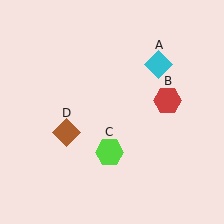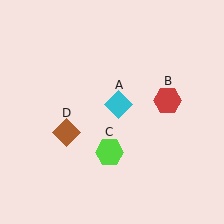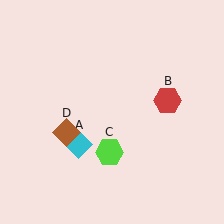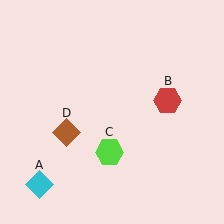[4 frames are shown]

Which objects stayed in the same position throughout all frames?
Red hexagon (object B) and lime hexagon (object C) and brown diamond (object D) remained stationary.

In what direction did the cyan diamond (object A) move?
The cyan diamond (object A) moved down and to the left.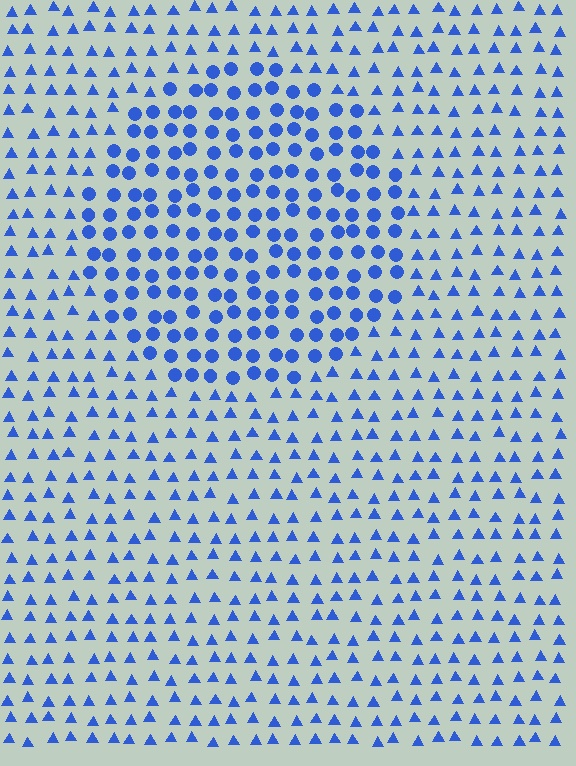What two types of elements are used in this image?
The image uses circles inside the circle region and triangles outside it.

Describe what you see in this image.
The image is filled with small blue elements arranged in a uniform grid. A circle-shaped region contains circles, while the surrounding area contains triangles. The boundary is defined purely by the change in element shape.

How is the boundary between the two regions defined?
The boundary is defined by a change in element shape: circles inside vs. triangles outside. All elements share the same color and spacing.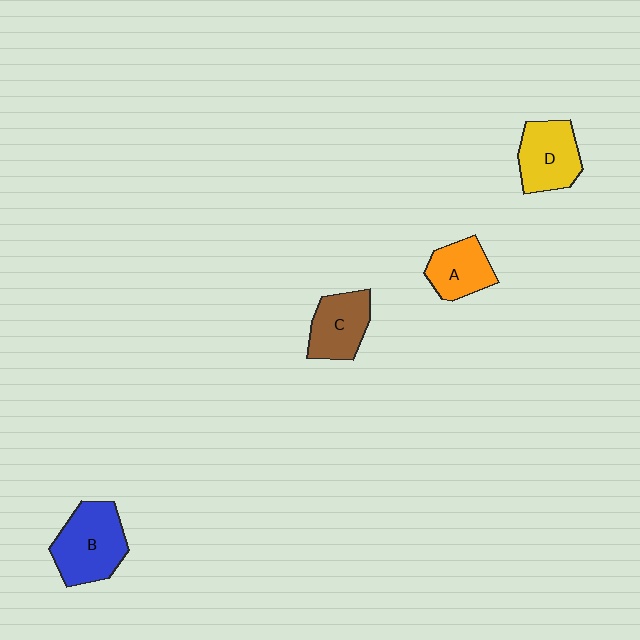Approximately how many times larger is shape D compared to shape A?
Approximately 1.3 times.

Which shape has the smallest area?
Shape A (orange).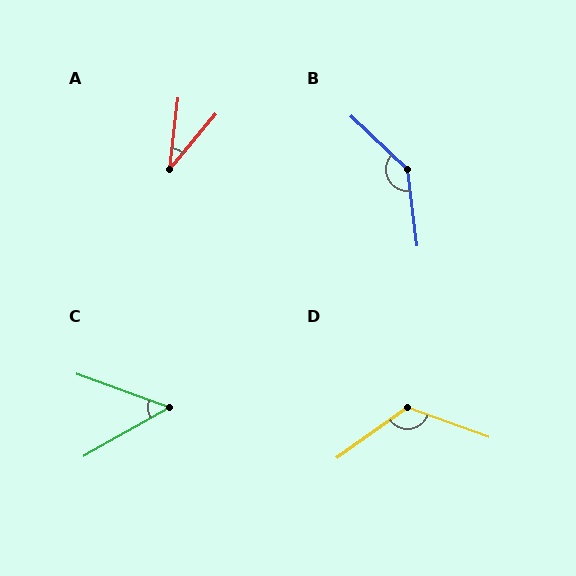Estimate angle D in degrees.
Approximately 125 degrees.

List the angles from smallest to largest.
A (33°), C (49°), D (125°), B (140°).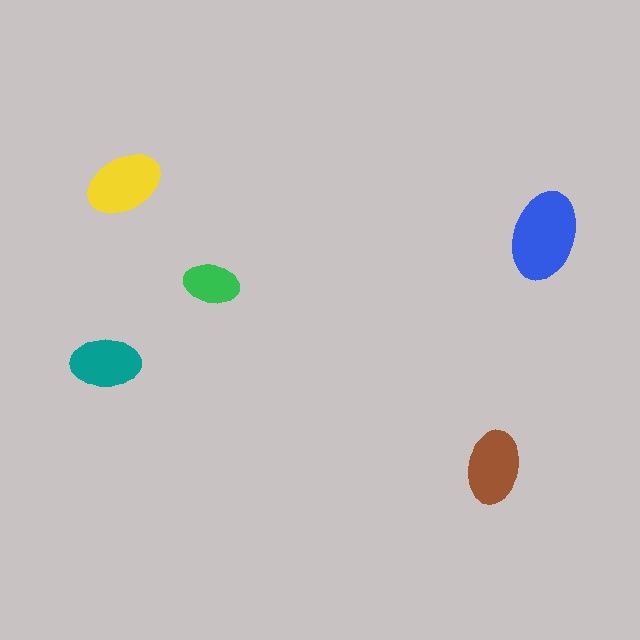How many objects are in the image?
There are 5 objects in the image.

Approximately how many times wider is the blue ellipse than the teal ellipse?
About 1.5 times wider.